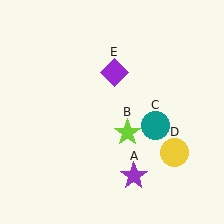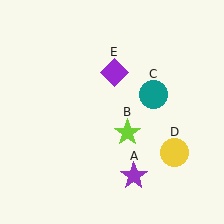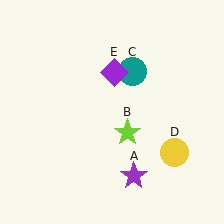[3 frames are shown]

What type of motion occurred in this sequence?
The teal circle (object C) rotated counterclockwise around the center of the scene.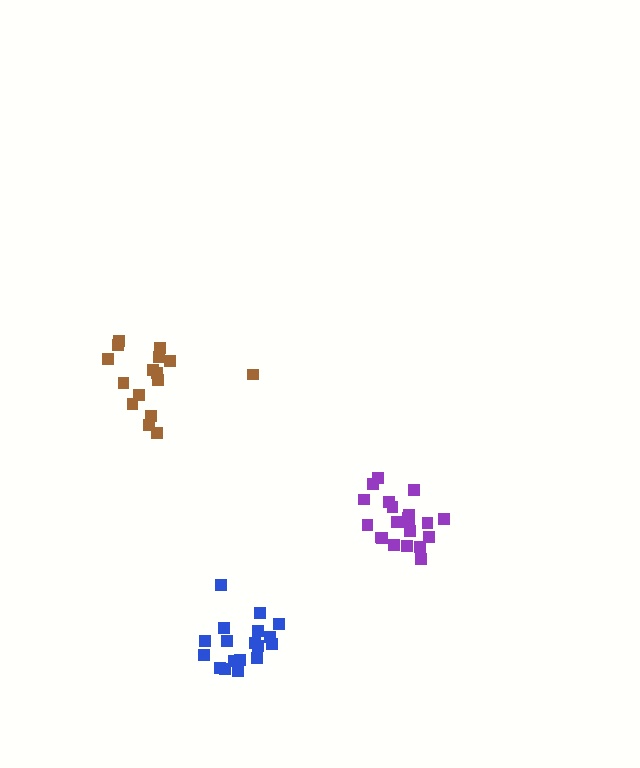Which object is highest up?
The brown cluster is topmost.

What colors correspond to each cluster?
The clusters are colored: blue, purple, brown.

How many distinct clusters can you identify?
There are 3 distinct clusters.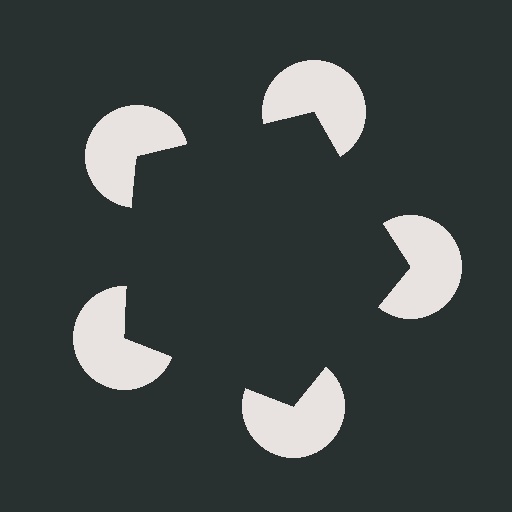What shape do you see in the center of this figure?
An illusory pentagon — its edges are inferred from the aligned wedge cuts in the pac-man discs, not physically drawn.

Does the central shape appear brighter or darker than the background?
It typically appears slightly darker than the background, even though no actual brightness change is drawn.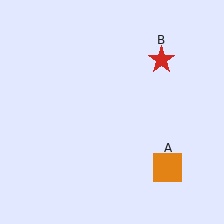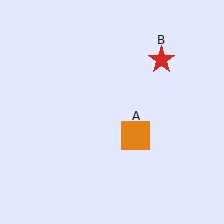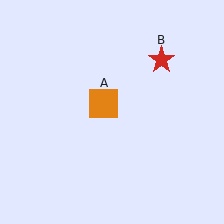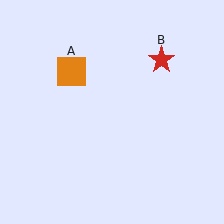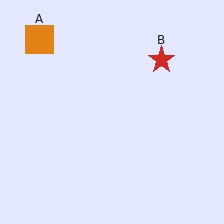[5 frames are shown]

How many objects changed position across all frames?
1 object changed position: orange square (object A).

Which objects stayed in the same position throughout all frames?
Red star (object B) remained stationary.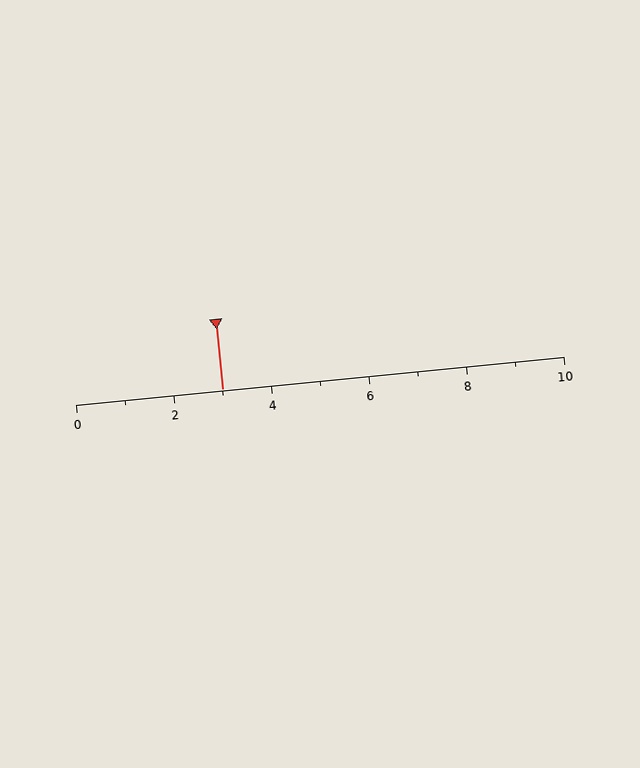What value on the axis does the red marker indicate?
The marker indicates approximately 3.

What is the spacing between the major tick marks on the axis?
The major ticks are spaced 2 apart.